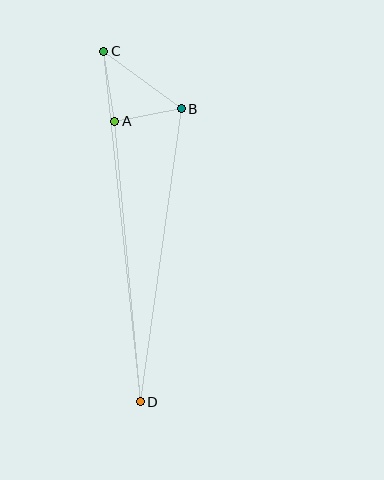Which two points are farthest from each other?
Points C and D are farthest from each other.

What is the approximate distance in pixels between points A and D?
The distance between A and D is approximately 281 pixels.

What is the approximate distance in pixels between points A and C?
The distance between A and C is approximately 71 pixels.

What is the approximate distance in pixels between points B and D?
The distance between B and D is approximately 296 pixels.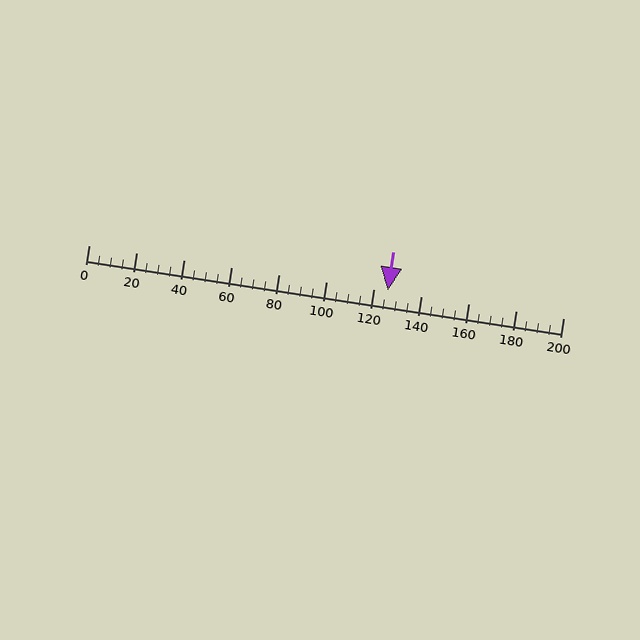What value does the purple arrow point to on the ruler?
The purple arrow points to approximately 126.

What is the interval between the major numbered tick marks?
The major tick marks are spaced 20 units apart.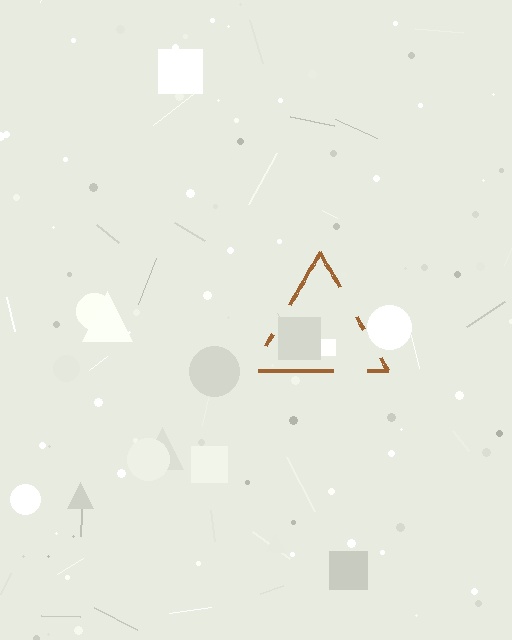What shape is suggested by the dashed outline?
The dashed outline suggests a triangle.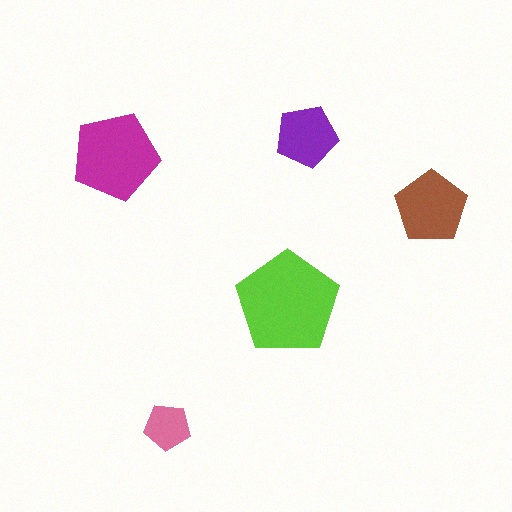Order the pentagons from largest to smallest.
the lime one, the magenta one, the brown one, the purple one, the pink one.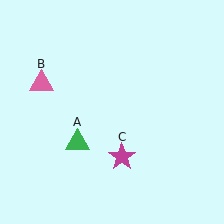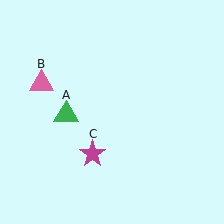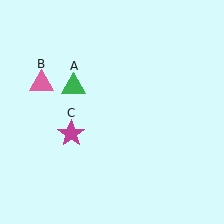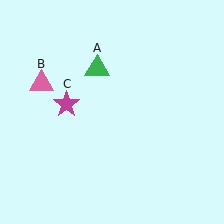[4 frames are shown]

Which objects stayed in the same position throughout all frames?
Pink triangle (object B) remained stationary.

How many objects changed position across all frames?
2 objects changed position: green triangle (object A), magenta star (object C).